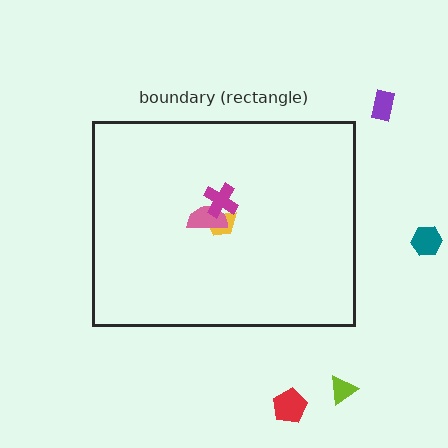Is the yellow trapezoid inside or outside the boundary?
Inside.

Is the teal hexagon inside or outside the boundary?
Outside.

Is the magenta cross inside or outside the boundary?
Inside.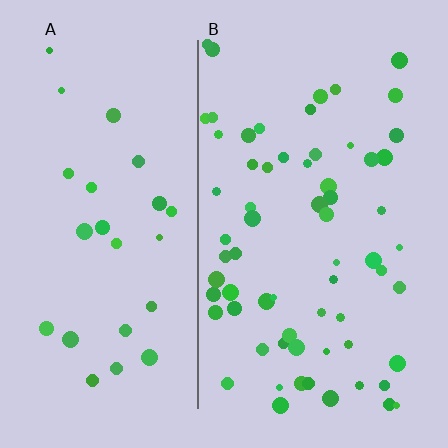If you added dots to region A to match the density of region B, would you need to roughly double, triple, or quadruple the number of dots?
Approximately triple.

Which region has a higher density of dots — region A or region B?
B (the right).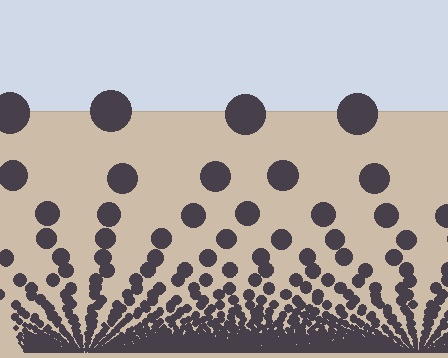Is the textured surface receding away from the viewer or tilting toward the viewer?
The surface appears to tilt toward the viewer. Texture elements get larger and sparser toward the top.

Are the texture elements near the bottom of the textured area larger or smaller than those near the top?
Smaller. The gradient is inverted — elements near the bottom are smaller and denser.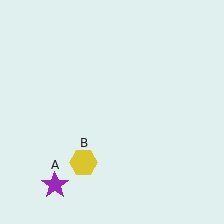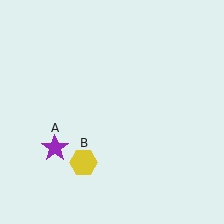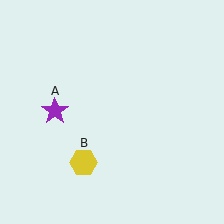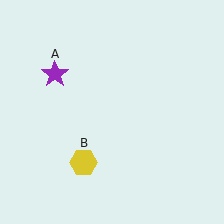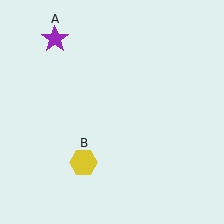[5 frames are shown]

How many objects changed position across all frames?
1 object changed position: purple star (object A).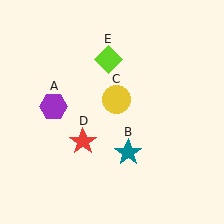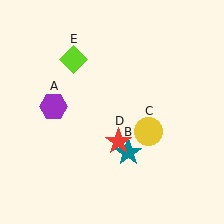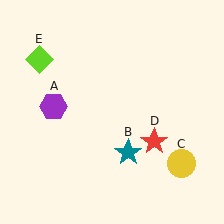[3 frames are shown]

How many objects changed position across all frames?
3 objects changed position: yellow circle (object C), red star (object D), lime diamond (object E).